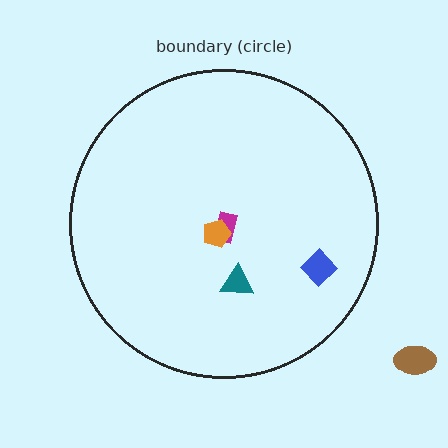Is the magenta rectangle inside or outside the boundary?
Inside.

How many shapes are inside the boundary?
4 inside, 1 outside.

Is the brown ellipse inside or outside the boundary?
Outside.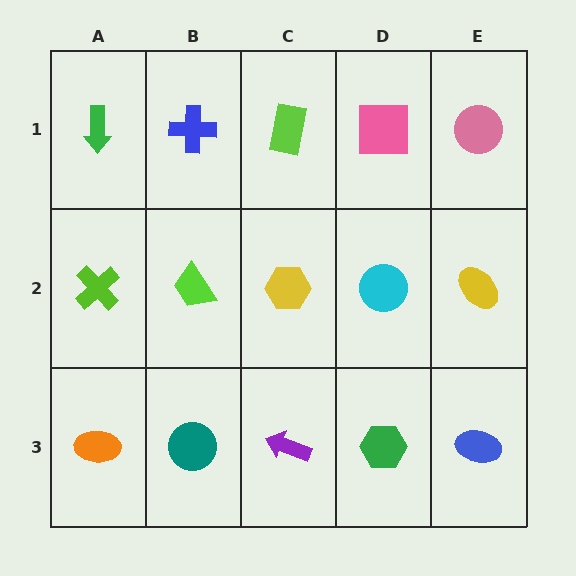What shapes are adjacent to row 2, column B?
A blue cross (row 1, column B), a teal circle (row 3, column B), a lime cross (row 2, column A), a yellow hexagon (row 2, column C).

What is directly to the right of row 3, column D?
A blue ellipse.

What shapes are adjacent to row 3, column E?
A yellow ellipse (row 2, column E), a green hexagon (row 3, column D).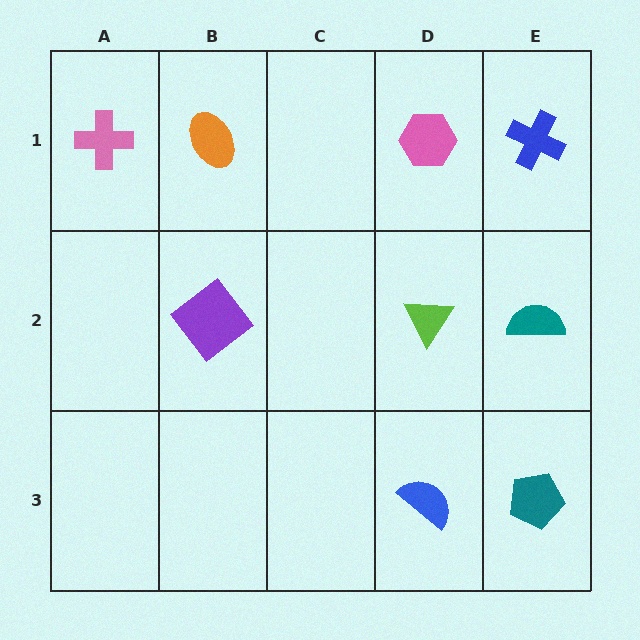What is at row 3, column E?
A teal pentagon.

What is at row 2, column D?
A lime triangle.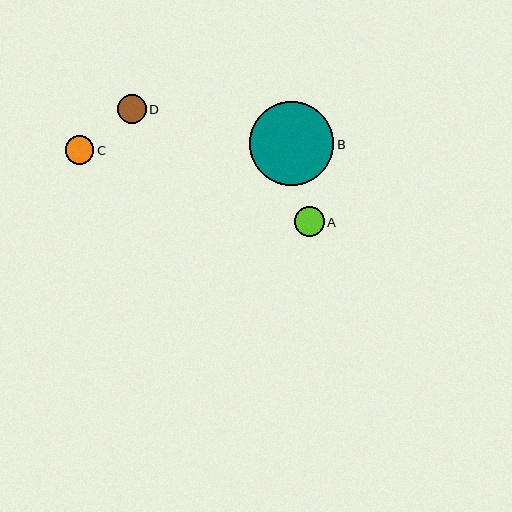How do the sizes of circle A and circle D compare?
Circle A and circle D are approximately the same size.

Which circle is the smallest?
Circle C is the smallest with a size of approximately 28 pixels.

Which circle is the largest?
Circle B is the largest with a size of approximately 84 pixels.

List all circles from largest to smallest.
From largest to smallest: B, A, D, C.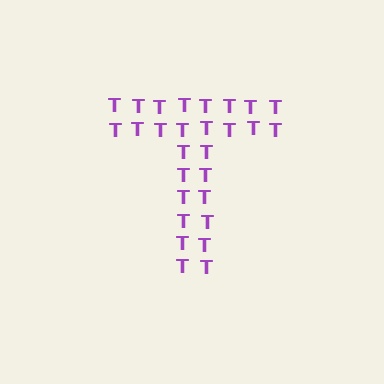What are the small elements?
The small elements are letter T's.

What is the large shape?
The large shape is the letter T.